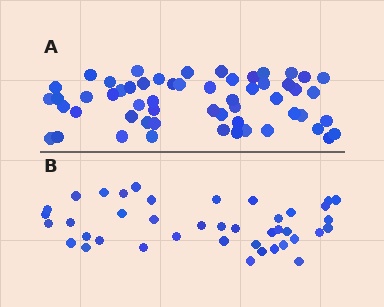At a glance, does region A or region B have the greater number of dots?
Region A (the top region) has more dots.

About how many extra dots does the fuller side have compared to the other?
Region A has approximately 15 more dots than region B.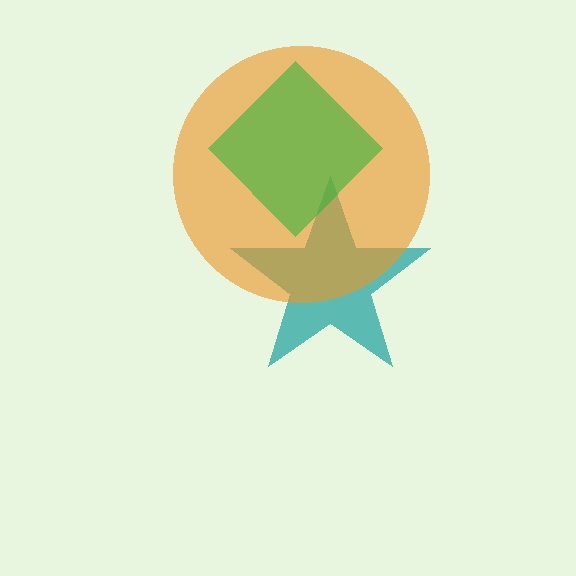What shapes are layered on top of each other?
The layered shapes are: a teal star, an orange circle, a green diamond.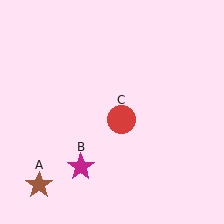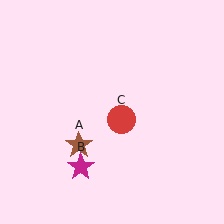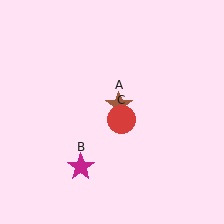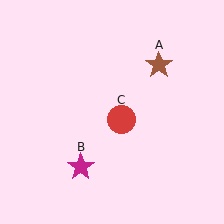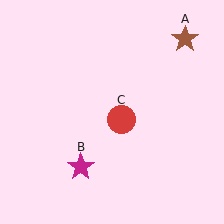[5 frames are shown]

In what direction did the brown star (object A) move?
The brown star (object A) moved up and to the right.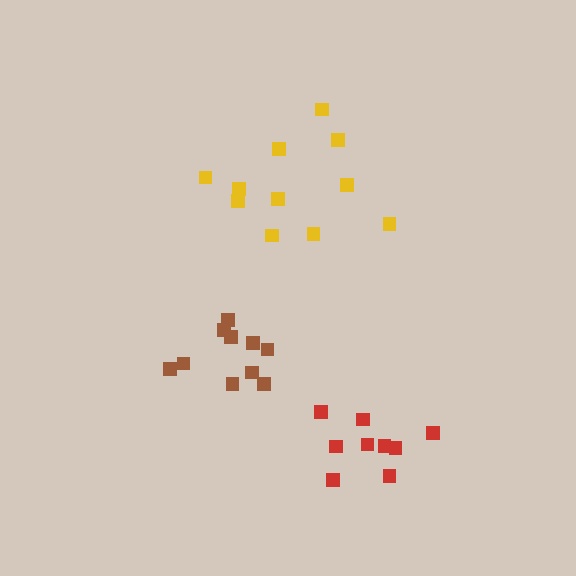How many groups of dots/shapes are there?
There are 3 groups.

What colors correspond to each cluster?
The clusters are colored: brown, yellow, red.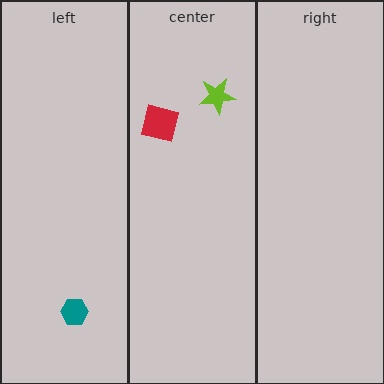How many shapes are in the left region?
1.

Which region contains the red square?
The center region.